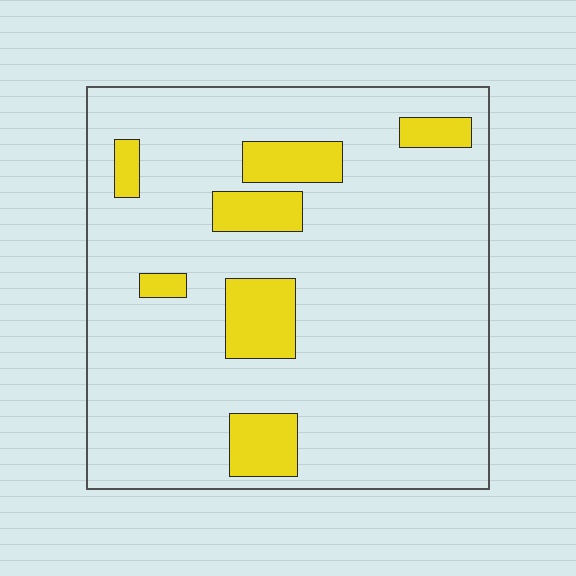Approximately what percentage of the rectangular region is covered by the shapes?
Approximately 15%.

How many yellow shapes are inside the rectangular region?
7.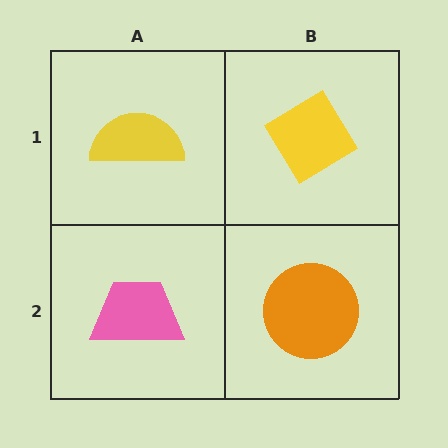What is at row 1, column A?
A yellow semicircle.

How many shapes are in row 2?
2 shapes.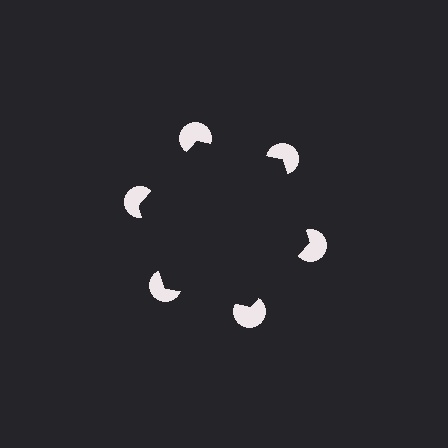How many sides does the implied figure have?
6 sides.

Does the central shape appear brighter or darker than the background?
It typically appears slightly darker than the background, even though no actual brightness change is drawn.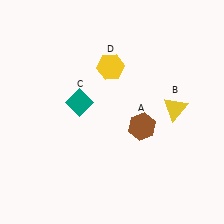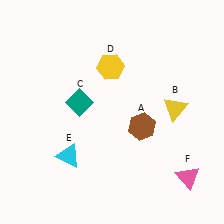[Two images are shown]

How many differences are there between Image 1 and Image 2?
There are 2 differences between the two images.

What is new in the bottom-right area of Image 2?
A pink triangle (F) was added in the bottom-right area of Image 2.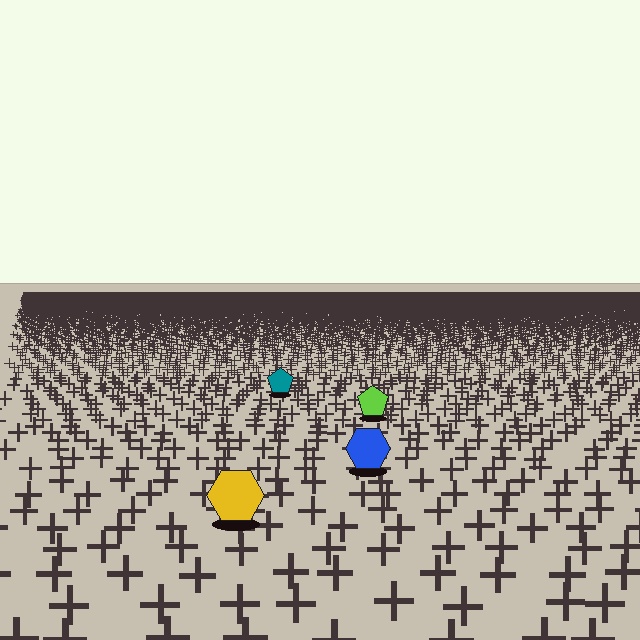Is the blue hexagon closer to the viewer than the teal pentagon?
Yes. The blue hexagon is closer — you can tell from the texture gradient: the ground texture is coarser near it.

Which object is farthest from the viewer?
The teal pentagon is farthest from the viewer. It appears smaller and the ground texture around it is denser.